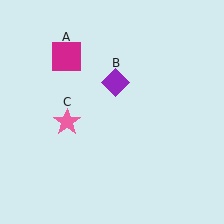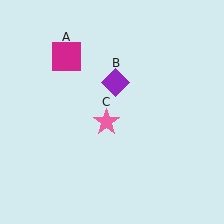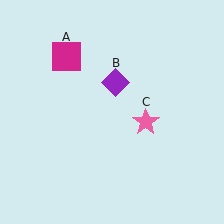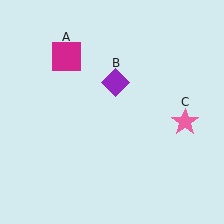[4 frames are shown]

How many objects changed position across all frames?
1 object changed position: pink star (object C).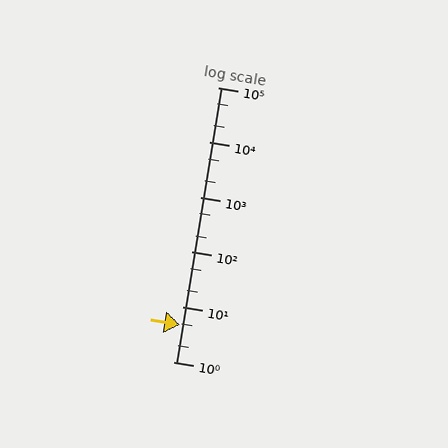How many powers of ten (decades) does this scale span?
The scale spans 5 decades, from 1 to 100000.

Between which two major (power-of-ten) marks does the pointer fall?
The pointer is between 1 and 10.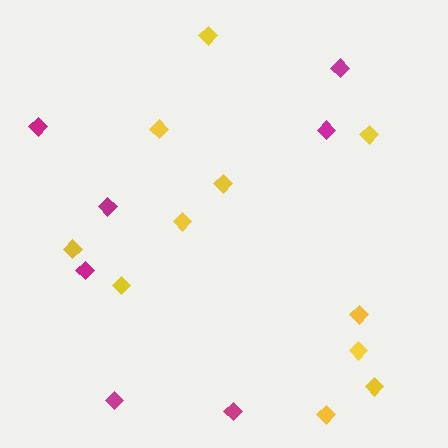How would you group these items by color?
There are 2 groups: one group of magenta diamonds (7) and one group of yellow diamonds (11).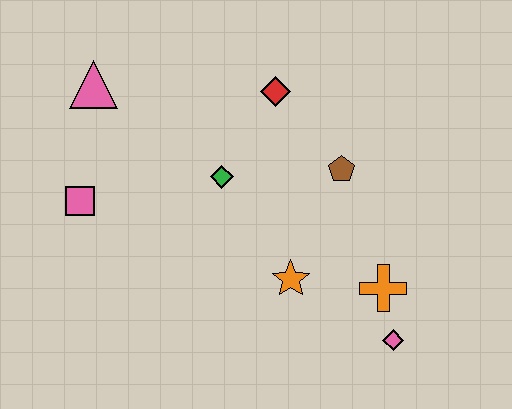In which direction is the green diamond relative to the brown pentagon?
The green diamond is to the left of the brown pentagon.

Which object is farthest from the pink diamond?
The pink triangle is farthest from the pink diamond.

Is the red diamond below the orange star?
No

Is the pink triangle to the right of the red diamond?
No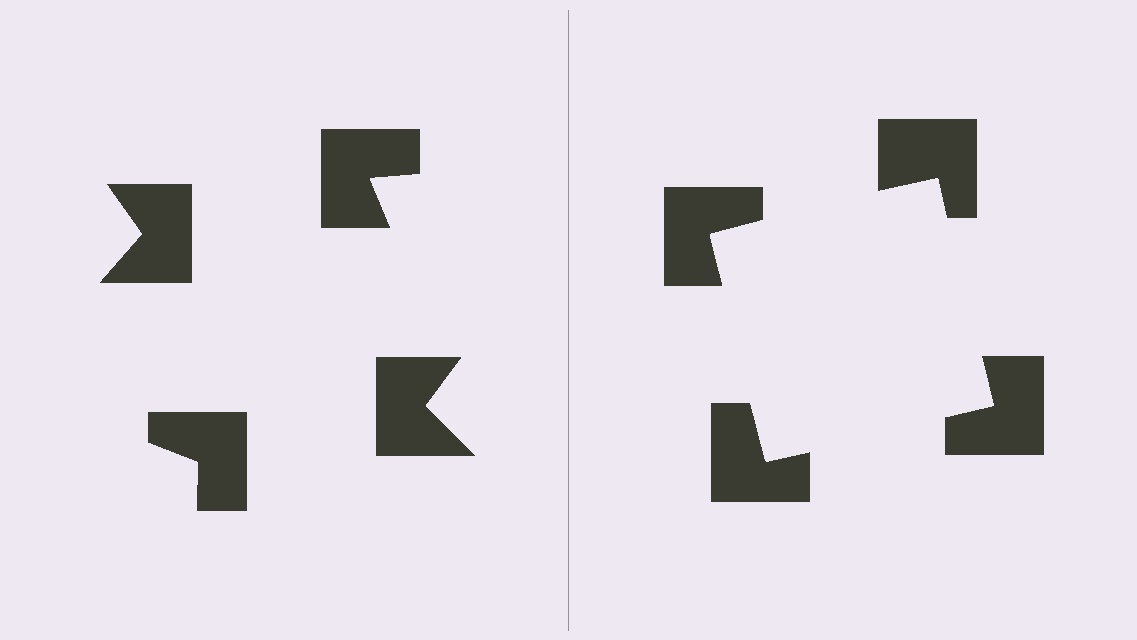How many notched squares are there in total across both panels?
8 — 4 on each side.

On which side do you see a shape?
An illusory square appears on the right side. On the left side the wedge cuts are rotated, so no coherent shape forms.